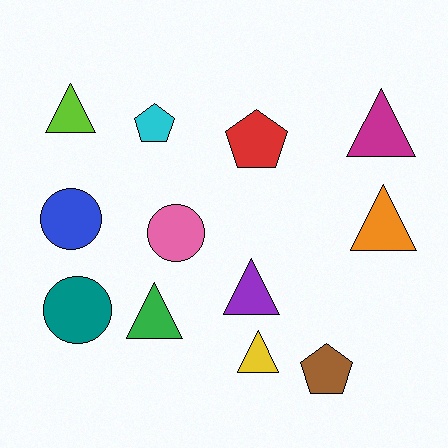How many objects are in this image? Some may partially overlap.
There are 12 objects.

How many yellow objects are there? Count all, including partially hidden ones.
There is 1 yellow object.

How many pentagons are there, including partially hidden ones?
There are 3 pentagons.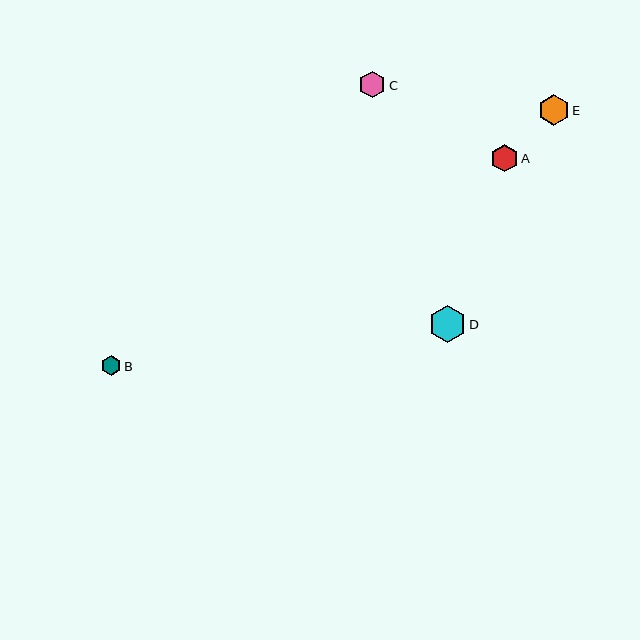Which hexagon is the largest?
Hexagon D is the largest with a size of approximately 38 pixels.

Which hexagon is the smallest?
Hexagon B is the smallest with a size of approximately 20 pixels.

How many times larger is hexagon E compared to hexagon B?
Hexagon E is approximately 1.5 times the size of hexagon B.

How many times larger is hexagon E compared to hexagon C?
Hexagon E is approximately 1.2 times the size of hexagon C.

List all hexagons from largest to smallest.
From largest to smallest: D, E, A, C, B.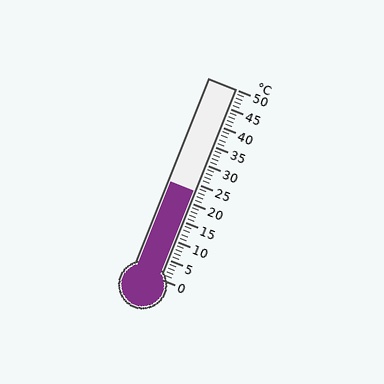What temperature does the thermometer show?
The thermometer shows approximately 23°C.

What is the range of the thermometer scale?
The thermometer scale ranges from 0°C to 50°C.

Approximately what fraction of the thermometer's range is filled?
The thermometer is filled to approximately 45% of its range.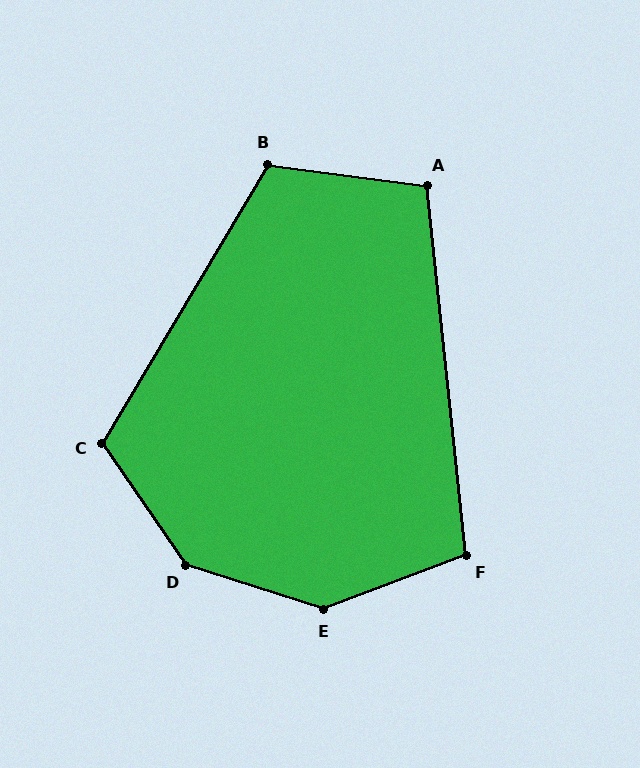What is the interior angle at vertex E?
Approximately 141 degrees (obtuse).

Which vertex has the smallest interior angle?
A, at approximately 104 degrees.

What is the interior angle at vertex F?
Approximately 105 degrees (obtuse).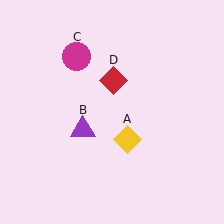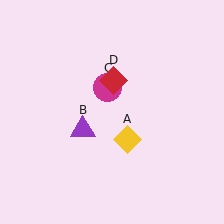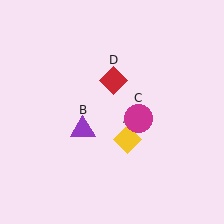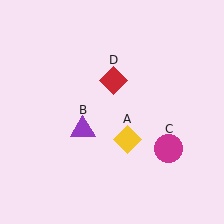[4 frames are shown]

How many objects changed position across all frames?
1 object changed position: magenta circle (object C).